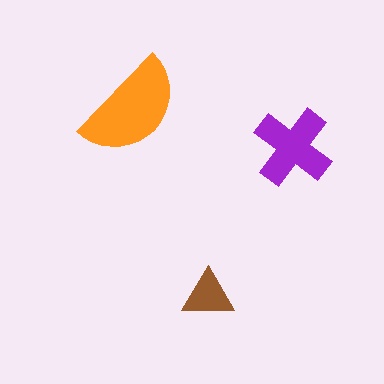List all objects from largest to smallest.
The orange semicircle, the purple cross, the brown triangle.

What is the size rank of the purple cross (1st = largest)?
2nd.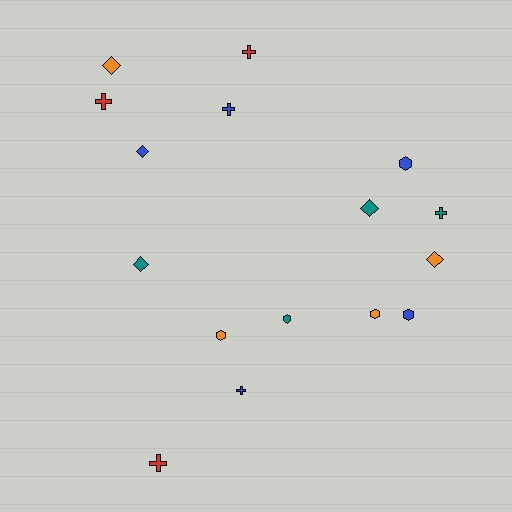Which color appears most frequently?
Blue, with 5 objects.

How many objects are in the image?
There are 16 objects.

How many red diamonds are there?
There are no red diamonds.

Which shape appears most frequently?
Cross, with 6 objects.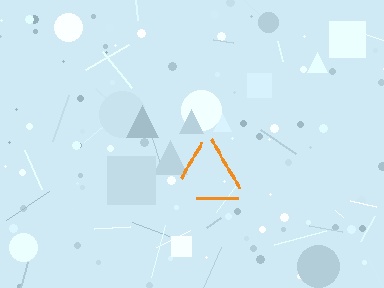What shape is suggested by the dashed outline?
The dashed outline suggests a triangle.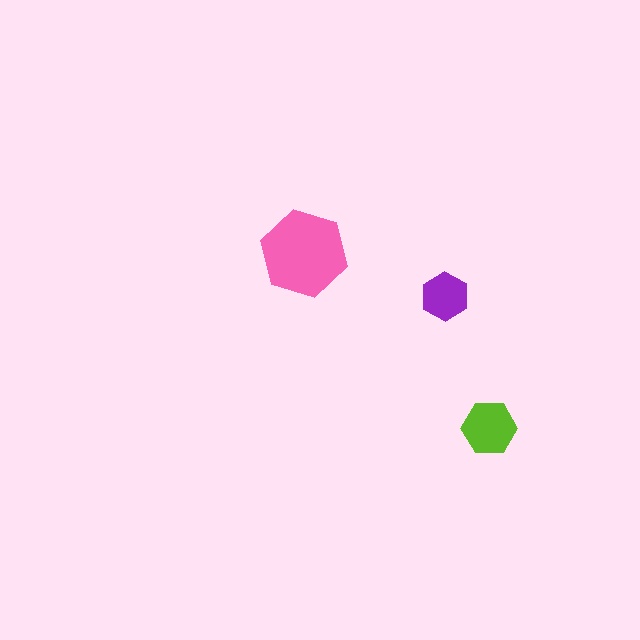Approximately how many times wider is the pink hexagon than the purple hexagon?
About 2 times wider.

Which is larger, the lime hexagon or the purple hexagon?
The lime one.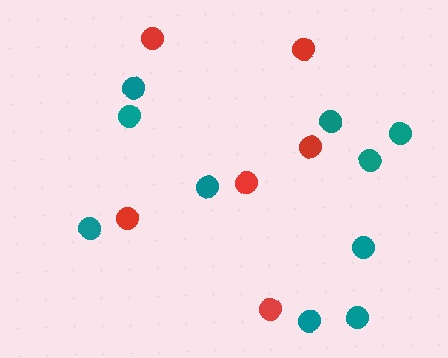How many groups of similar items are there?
There are 2 groups: one group of teal circles (10) and one group of red circles (6).